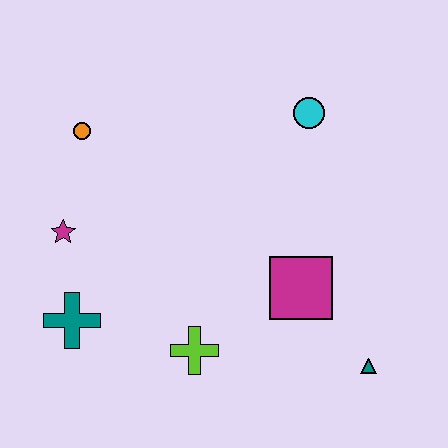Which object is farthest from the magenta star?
The teal triangle is farthest from the magenta star.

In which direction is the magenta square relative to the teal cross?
The magenta square is to the right of the teal cross.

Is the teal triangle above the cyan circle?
No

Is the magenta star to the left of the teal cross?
Yes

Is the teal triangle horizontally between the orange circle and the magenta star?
No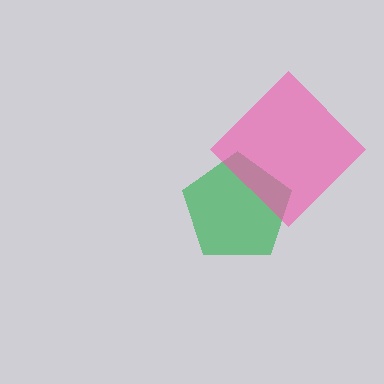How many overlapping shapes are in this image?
There are 2 overlapping shapes in the image.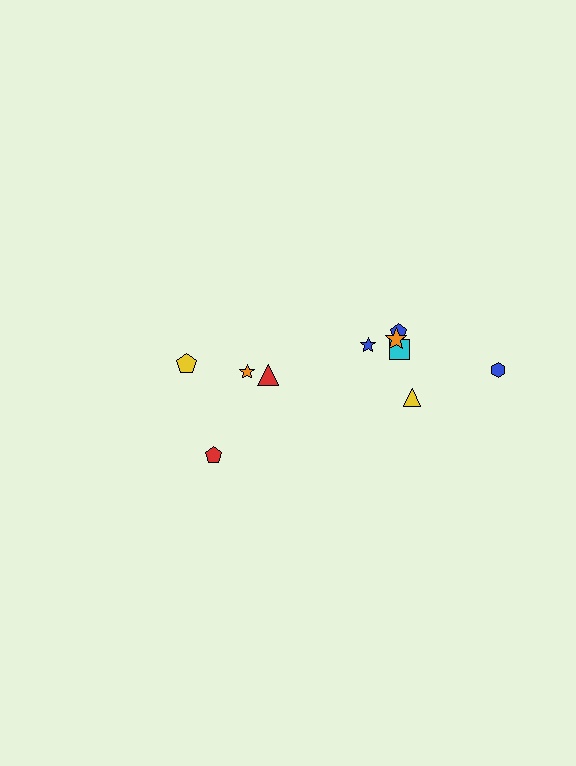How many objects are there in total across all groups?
There are 10 objects.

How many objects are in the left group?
There are 4 objects.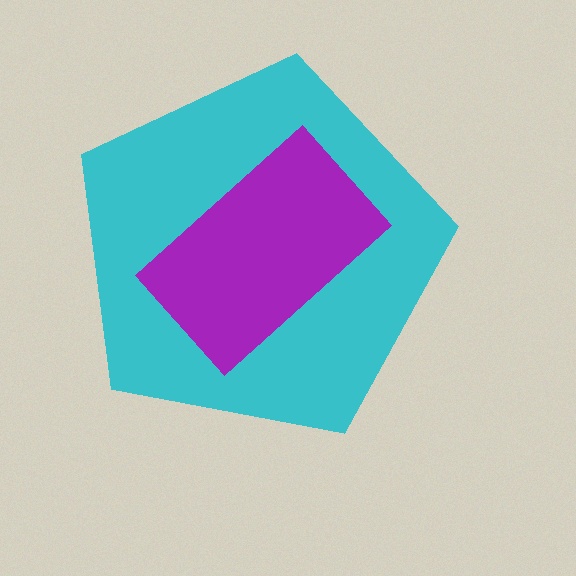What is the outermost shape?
The cyan pentagon.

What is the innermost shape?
The purple rectangle.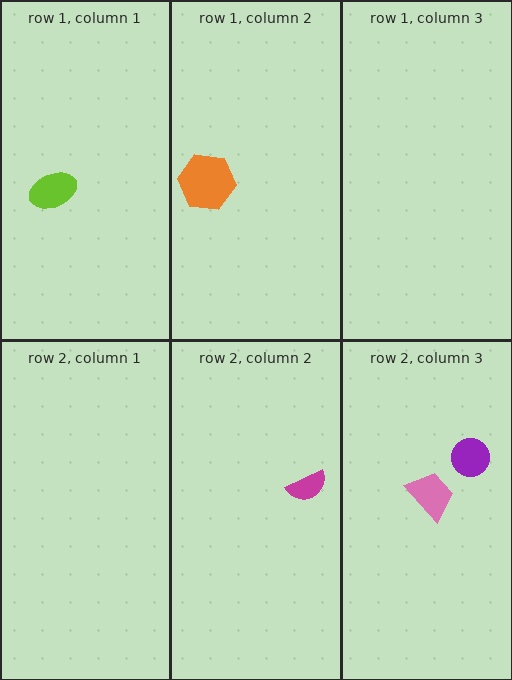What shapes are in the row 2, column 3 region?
The pink trapezoid, the purple circle.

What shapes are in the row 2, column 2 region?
The magenta semicircle.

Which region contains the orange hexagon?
The row 1, column 2 region.